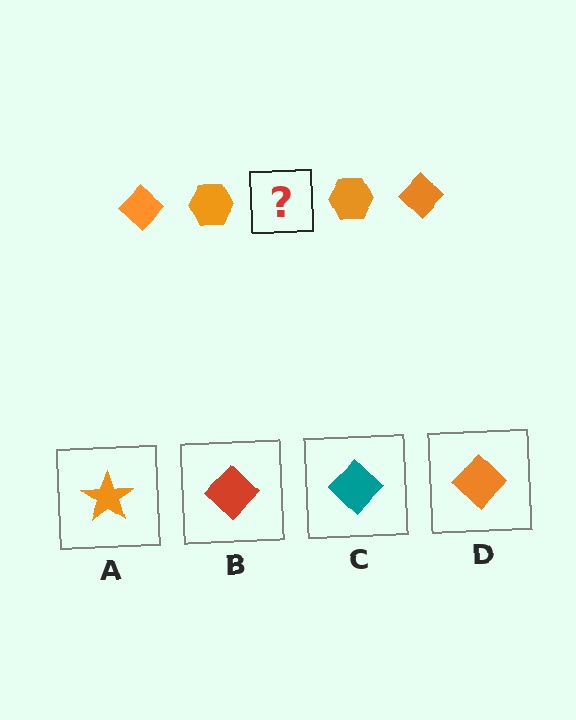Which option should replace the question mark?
Option D.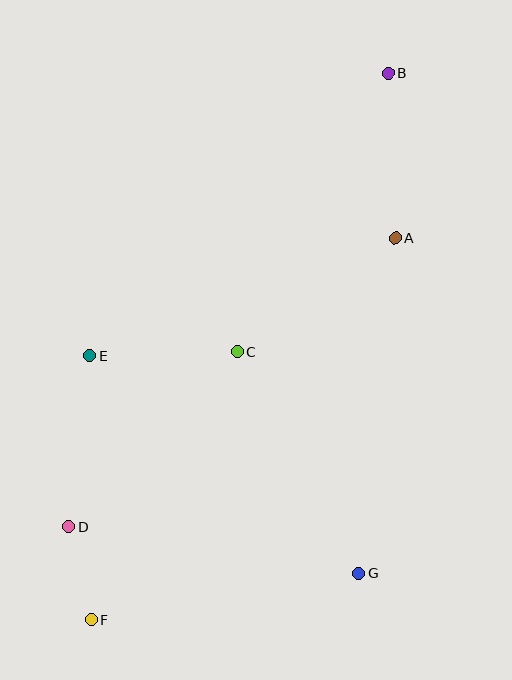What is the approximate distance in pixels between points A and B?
The distance between A and B is approximately 165 pixels.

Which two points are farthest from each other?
Points B and F are farthest from each other.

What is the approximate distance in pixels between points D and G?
The distance between D and G is approximately 293 pixels.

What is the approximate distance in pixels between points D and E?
The distance between D and E is approximately 172 pixels.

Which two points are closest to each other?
Points D and F are closest to each other.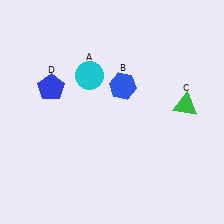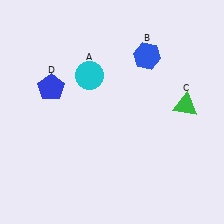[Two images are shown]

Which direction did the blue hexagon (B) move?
The blue hexagon (B) moved up.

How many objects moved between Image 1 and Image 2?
1 object moved between the two images.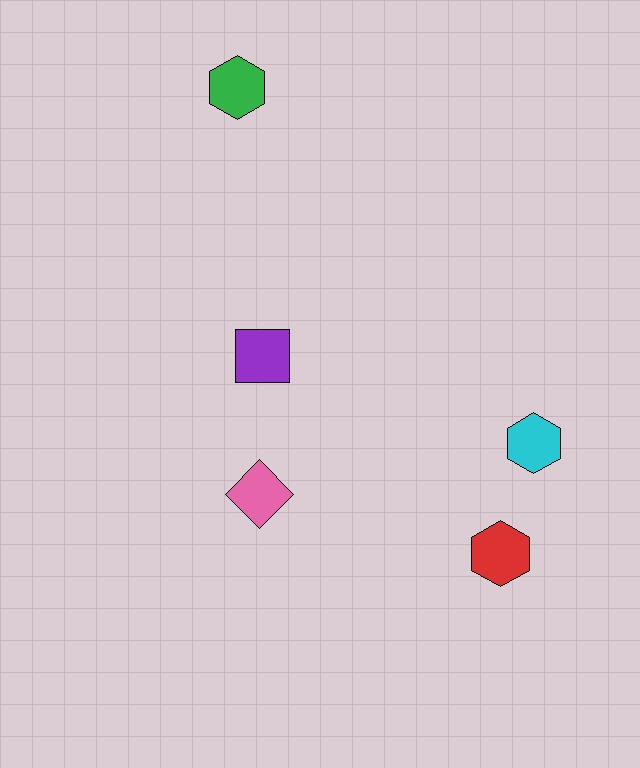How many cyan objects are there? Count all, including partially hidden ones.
There is 1 cyan object.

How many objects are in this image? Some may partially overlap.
There are 5 objects.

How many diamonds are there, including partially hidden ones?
There is 1 diamond.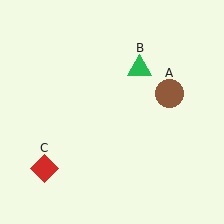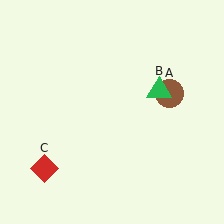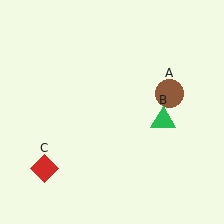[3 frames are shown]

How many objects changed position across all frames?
1 object changed position: green triangle (object B).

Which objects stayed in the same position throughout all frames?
Brown circle (object A) and red diamond (object C) remained stationary.